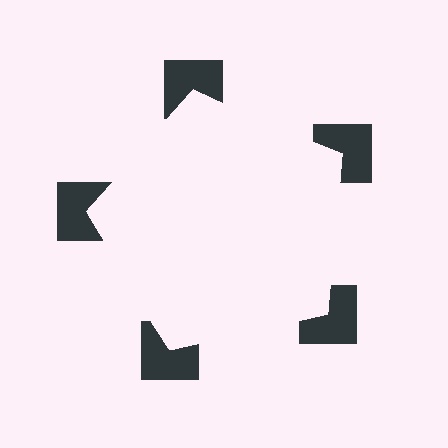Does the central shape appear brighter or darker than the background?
It typically appears slightly brighter than the background, even though no actual brightness change is drawn.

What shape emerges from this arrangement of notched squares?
An illusory pentagon — its edges are inferred from the aligned wedge cuts in the notched squares, not physically drawn.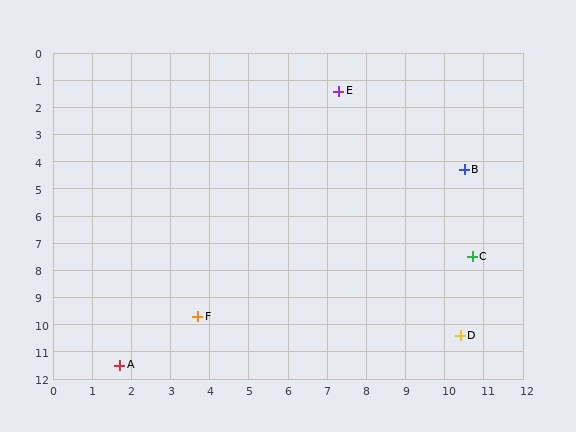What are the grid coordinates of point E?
Point E is at approximately (7.3, 1.4).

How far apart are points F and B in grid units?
Points F and B are about 8.7 grid units apart.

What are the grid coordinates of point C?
Point C is at approximately (10.7, 7.5).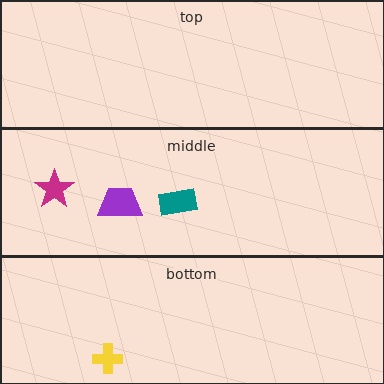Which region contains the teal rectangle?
The middle region.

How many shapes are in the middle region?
3.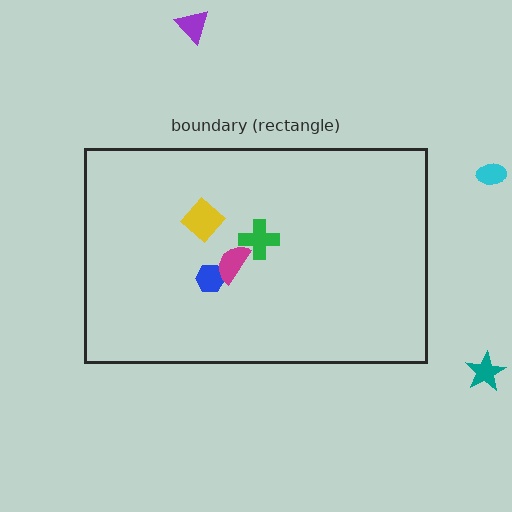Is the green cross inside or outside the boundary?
Inside.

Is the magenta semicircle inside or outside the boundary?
Inside.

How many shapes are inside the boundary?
4 inside, 3 outside.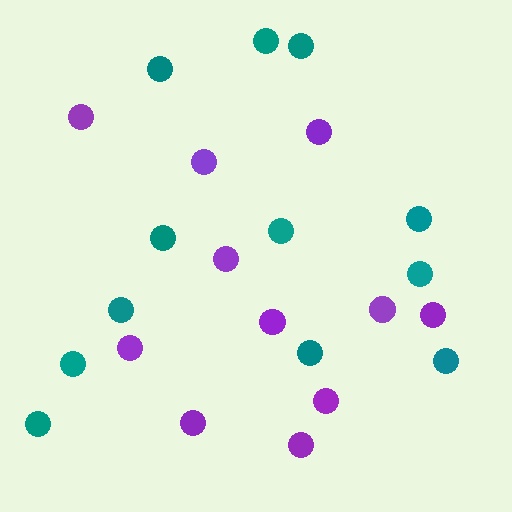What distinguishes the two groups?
There are 2 groups: one group of teal circles (12) and one group of purple circles (11).